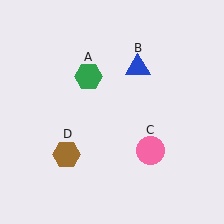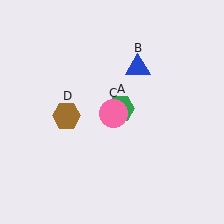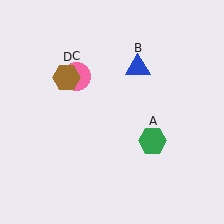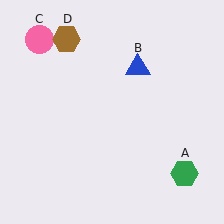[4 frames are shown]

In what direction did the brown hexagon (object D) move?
The brown hexagon (object D) moved up.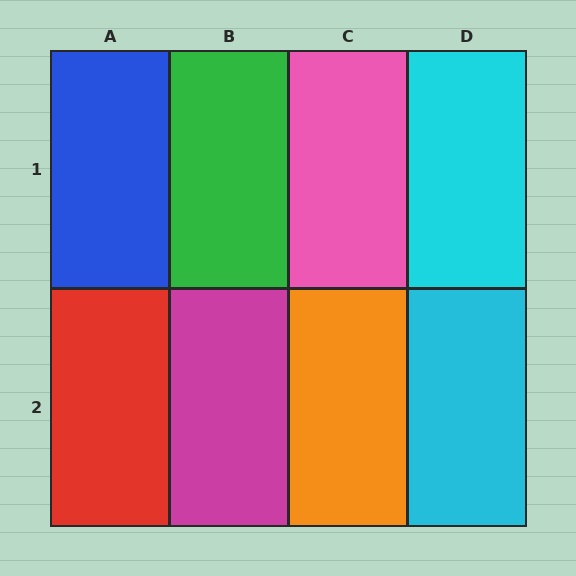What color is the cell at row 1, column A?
Blue.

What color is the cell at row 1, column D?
Cyan.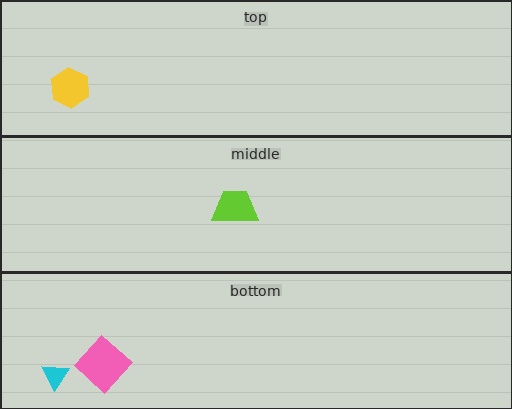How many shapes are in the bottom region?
2.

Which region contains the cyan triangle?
The bottom region.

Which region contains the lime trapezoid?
The middle region.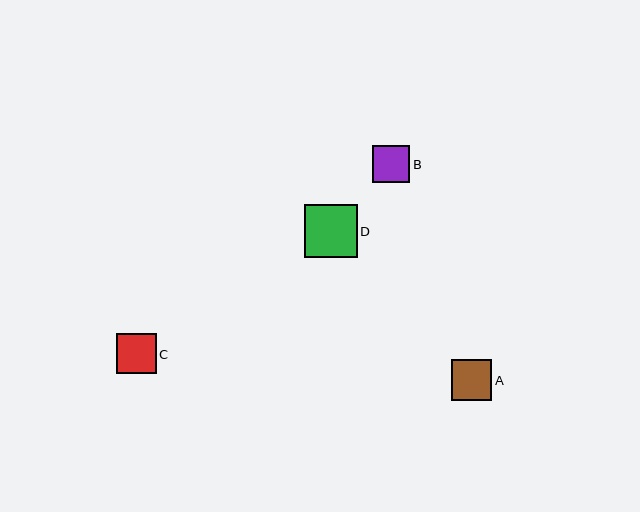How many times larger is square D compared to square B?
Square D is approximately 1.4 times the size of square B.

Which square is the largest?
Square D is the largest with a size of approximately 53 pixels.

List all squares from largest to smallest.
From largest to smallest: D, A, C, B.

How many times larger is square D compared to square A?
Square D is approximately 1.3 times the size of square A.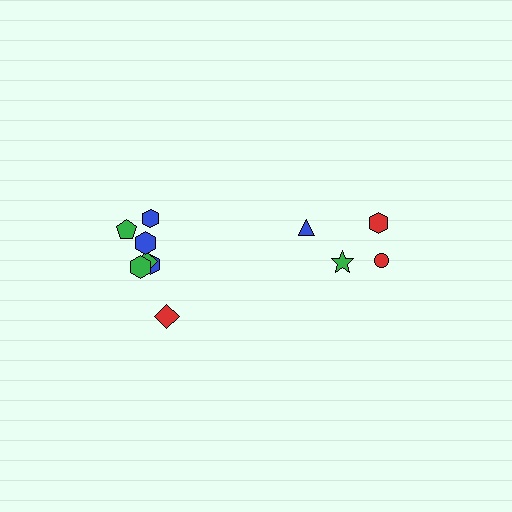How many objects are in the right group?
There are 4 objects.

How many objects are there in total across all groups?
There are 11 objects.